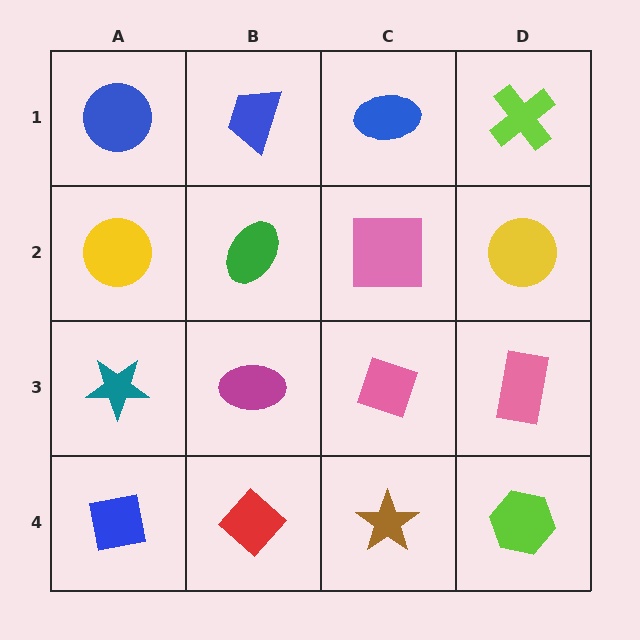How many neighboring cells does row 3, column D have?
3.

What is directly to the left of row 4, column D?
A brown star.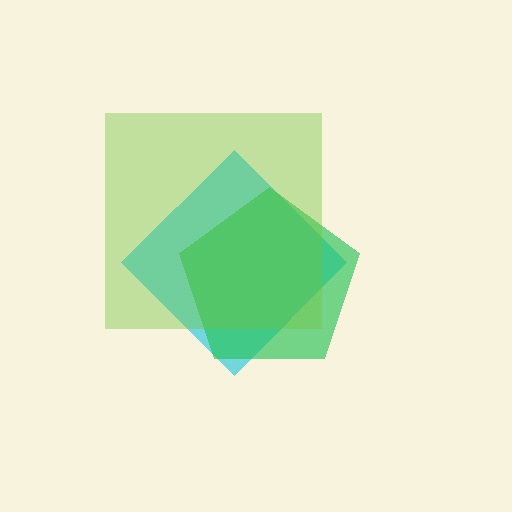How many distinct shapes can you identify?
There are 3 distinct shapes: a cyan diamond, a green pentagon, a lime square.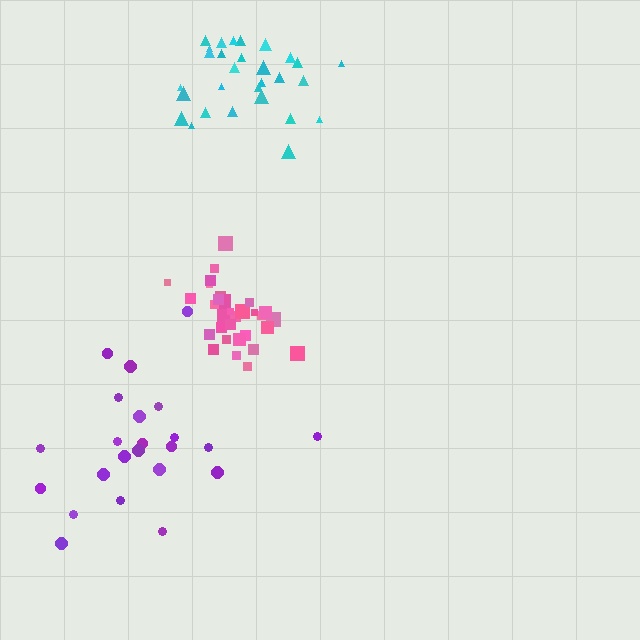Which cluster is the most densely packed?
Pink.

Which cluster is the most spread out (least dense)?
Purple.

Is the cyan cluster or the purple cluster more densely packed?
Cyan.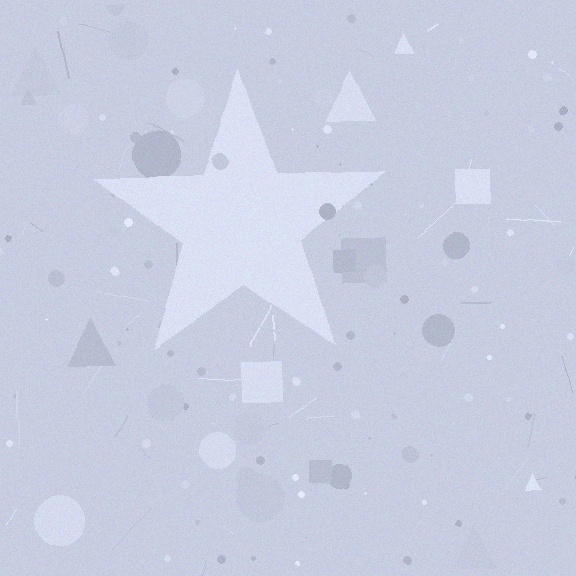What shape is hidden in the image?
A star is hidden in the image.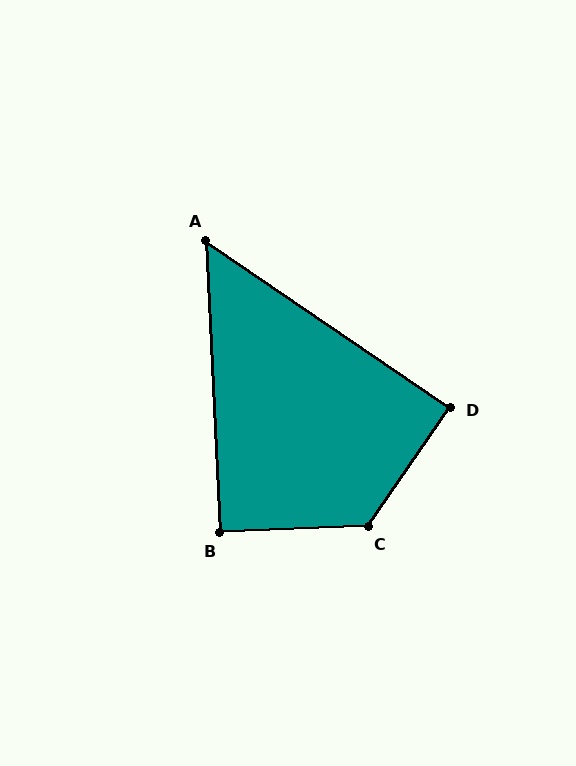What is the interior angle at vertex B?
Approximately 90 degrees (approximately right).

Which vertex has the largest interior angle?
C, at approximately 127 degrees.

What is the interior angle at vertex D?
Approximately 90 degrees (approximately right).